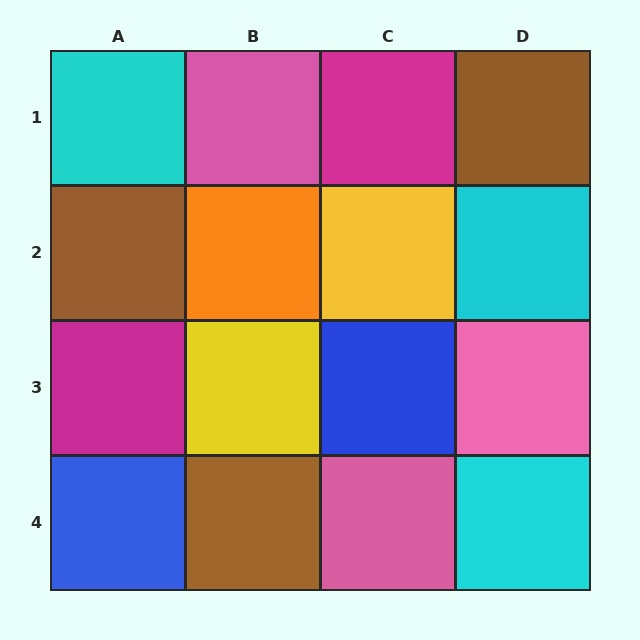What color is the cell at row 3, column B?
Yellow.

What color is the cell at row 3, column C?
Blue.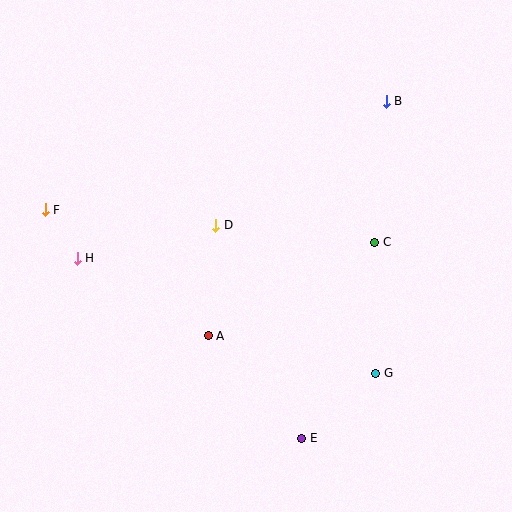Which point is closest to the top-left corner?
Point F is closest to the top-left corner.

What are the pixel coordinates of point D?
Point D is at (216, 225).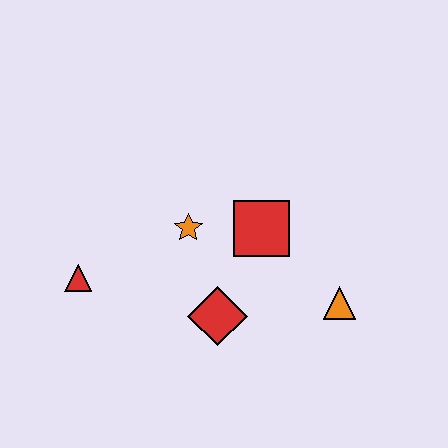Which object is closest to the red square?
The orange star is closest to the red square.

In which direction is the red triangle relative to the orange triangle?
The red triangle is to the left of the orange triangle.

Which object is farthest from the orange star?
The orange triangle is farthest from the orange star.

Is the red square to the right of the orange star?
Yes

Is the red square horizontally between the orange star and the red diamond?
No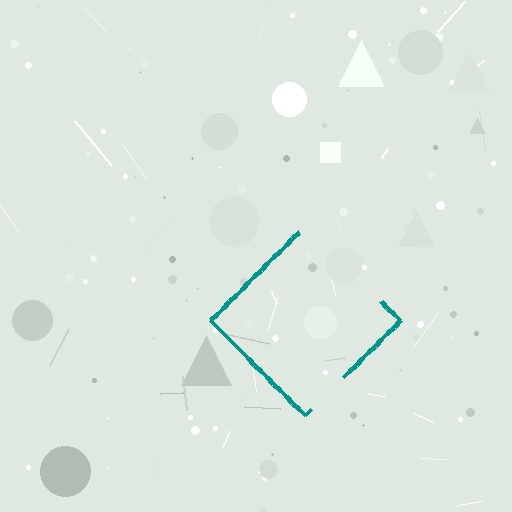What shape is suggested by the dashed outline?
The dashed outline suggests a diamond.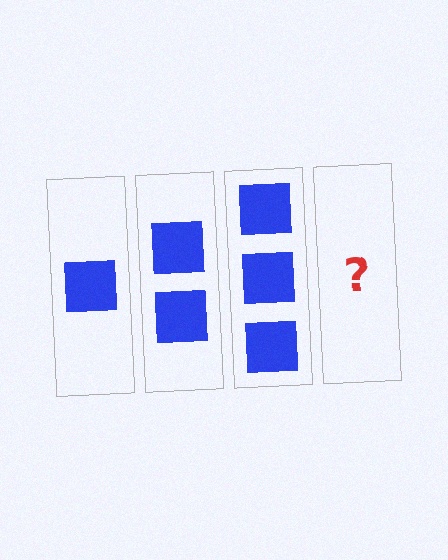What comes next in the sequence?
The next element should be 4 squares.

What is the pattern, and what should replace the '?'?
The pattern is that each step adds one more square. The '?' should be 4 squares.